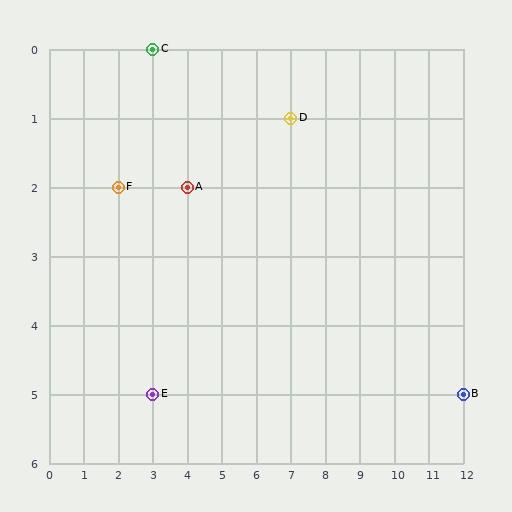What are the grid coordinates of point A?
Point A is at grid coordinates (4, 2).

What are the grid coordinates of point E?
Point E is at grid coordinates (3, 5).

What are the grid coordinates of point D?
Point D is at grid coordinates (7, 1).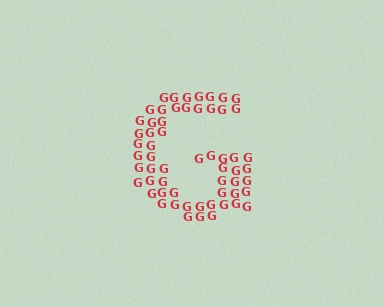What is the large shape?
The large shape is the letter G.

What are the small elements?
The small elements are letter G's.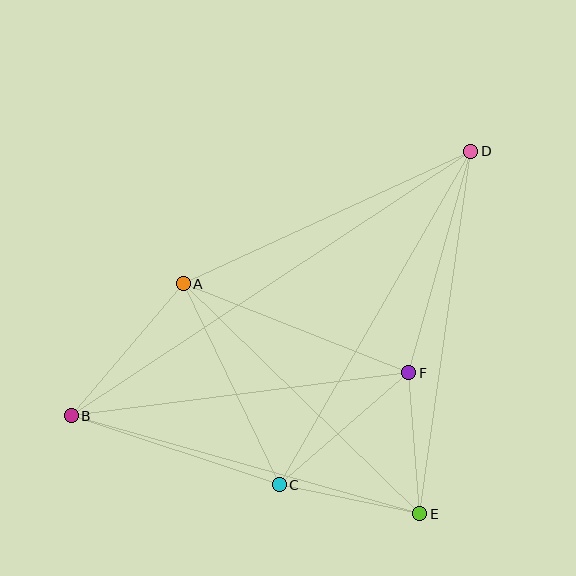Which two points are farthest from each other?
Points B and D are farthest from each other.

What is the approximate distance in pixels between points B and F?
The distance between B and F is approximately 340 pixels.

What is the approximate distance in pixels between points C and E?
The distance between C and E is approximately 143 pixels.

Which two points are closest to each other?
Points E and F are closest to each other.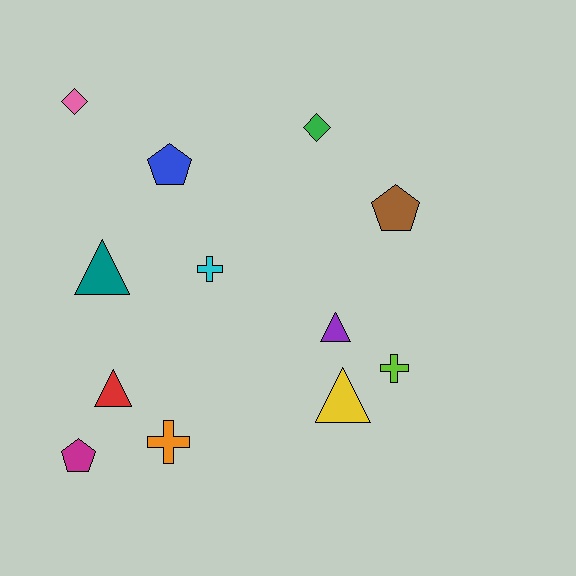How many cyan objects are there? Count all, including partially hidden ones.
There is 1 cyan object.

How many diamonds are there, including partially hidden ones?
There are 2 diamonds.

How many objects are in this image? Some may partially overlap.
There are 12 objects.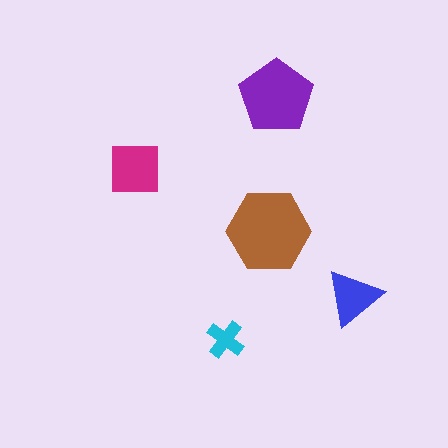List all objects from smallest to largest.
The cyan cross, the blue triangle, the magenta square, the purple pentagon, the brown hexagon.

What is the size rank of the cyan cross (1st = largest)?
5th.